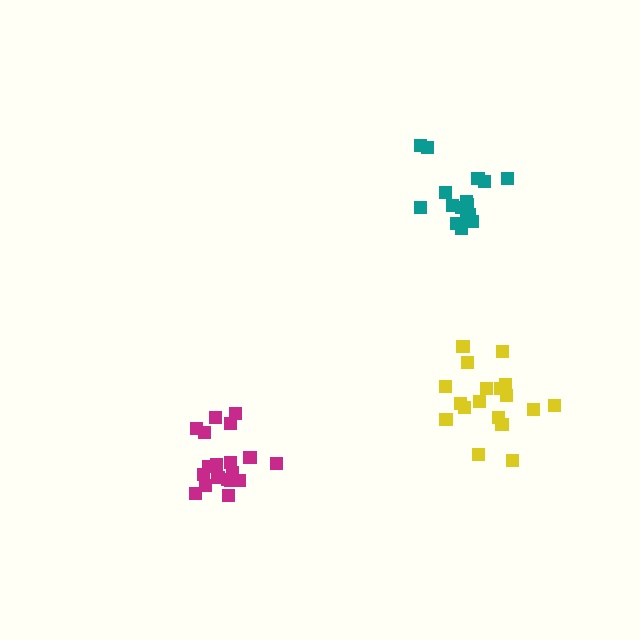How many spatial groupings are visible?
There are 3 spatial groupings.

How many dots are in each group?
Group 1: 19 dots, Group 2: 18 dots, Group 3: 17 dots (54 total).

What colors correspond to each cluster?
The clusters are colored: magenta, yellow, teal.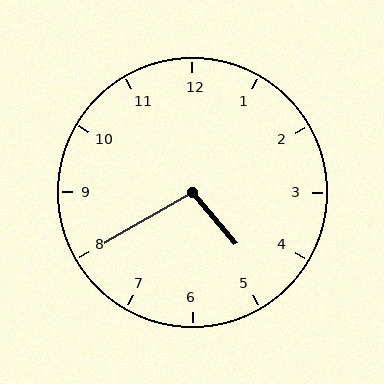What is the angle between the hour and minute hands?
Approximately 100 degrees.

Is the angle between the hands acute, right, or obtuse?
It is obtuse.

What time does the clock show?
4:40.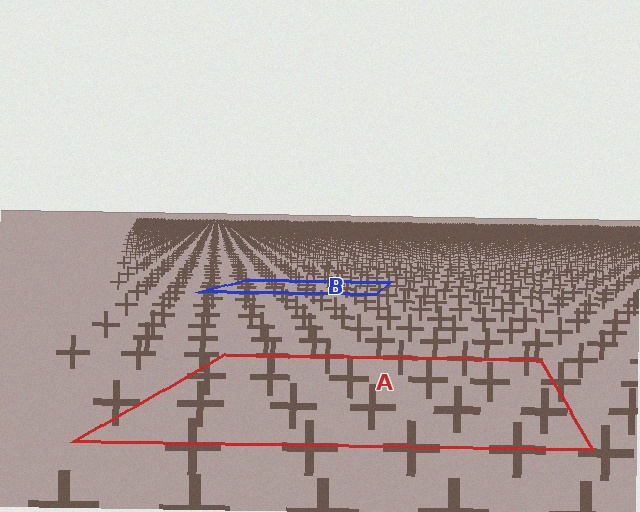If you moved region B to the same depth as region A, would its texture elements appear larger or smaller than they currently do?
They would appear larger. At a closer depth, the same texture elements are projected at a bigger on-screen size.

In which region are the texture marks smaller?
The texture marks are smaller in region B, because it is farther away.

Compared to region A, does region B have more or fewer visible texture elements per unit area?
Region B has more texture elements per unit area — they are packed more densely because it is farther away.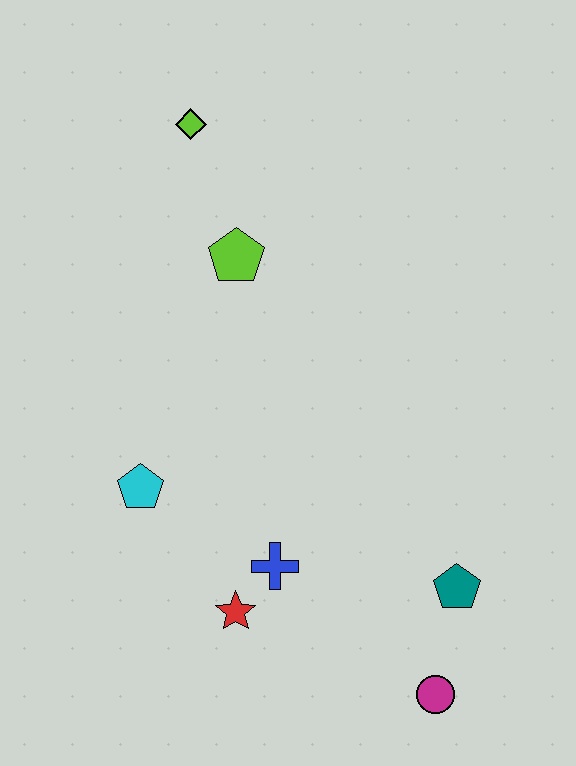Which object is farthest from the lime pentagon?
The magenta circle is farthest from the lime pentagon.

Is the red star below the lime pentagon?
Yes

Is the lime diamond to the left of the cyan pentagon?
No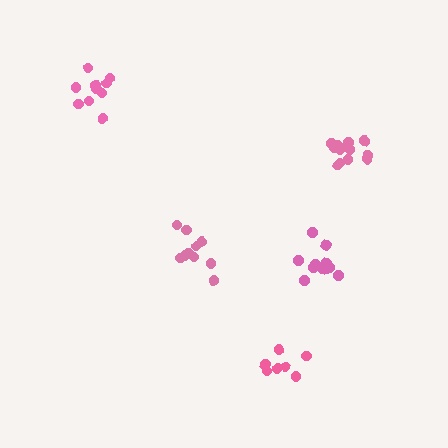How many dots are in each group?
Group 1: 10 dots, Group 2: 7 dots, Group 3: 11 dots, Group 4: 10 dots, Group 5: 13 dots (51 total).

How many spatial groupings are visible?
There are 5 spatial groupings.